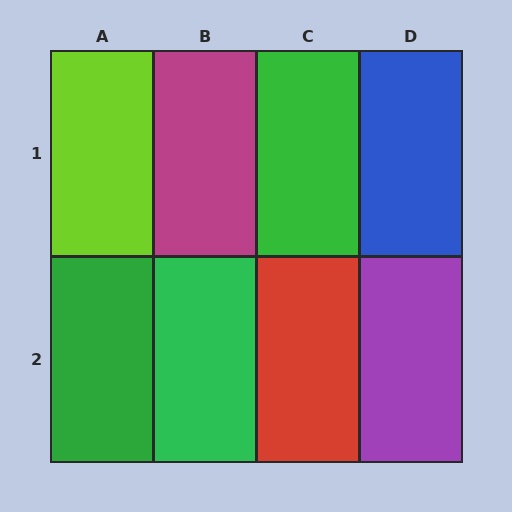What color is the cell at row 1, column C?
Green.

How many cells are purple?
1 cell is purple.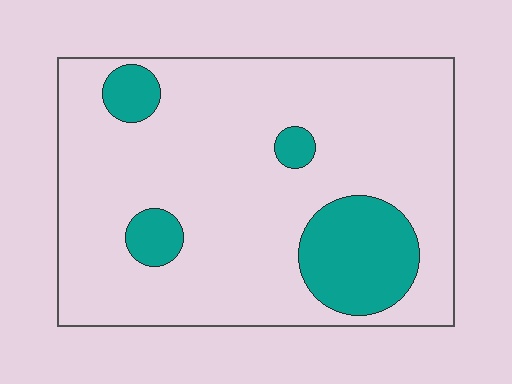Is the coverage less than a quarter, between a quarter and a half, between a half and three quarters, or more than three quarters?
Less than a quarter.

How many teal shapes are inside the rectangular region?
4.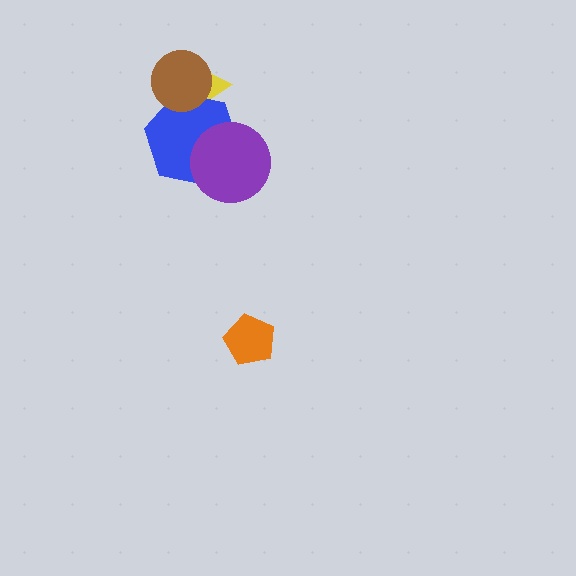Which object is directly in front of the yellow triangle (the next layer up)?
The blue hexagon is directly in front of the yellow triangle.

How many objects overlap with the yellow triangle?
2 objects overlap with the yellow triangle.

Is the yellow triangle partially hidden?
Yes, it is partially covered by another shape.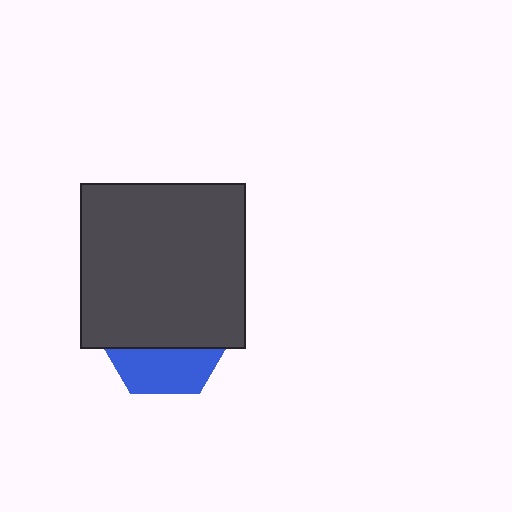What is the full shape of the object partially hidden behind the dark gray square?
The partially hidden object is a blue hexagon.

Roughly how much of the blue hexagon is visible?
A small part of it is visible (roughly 33%).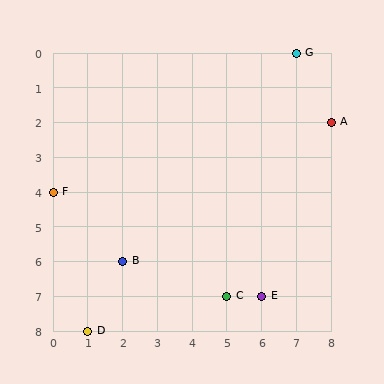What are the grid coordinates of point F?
Point F is at grid coordinates (0, 4).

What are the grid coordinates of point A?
Point A is at grid coordinates (8, 2).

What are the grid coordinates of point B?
Point B is at grid coordinates (2, 6).